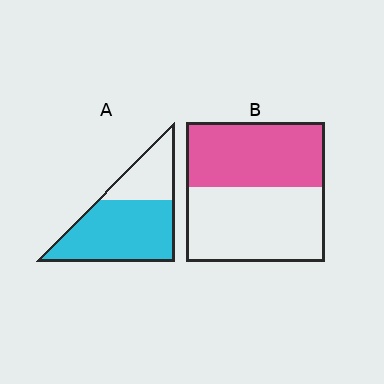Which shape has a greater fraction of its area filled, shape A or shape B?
Shape A.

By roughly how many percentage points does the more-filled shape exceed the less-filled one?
By roughly 20 percentage points (A over B).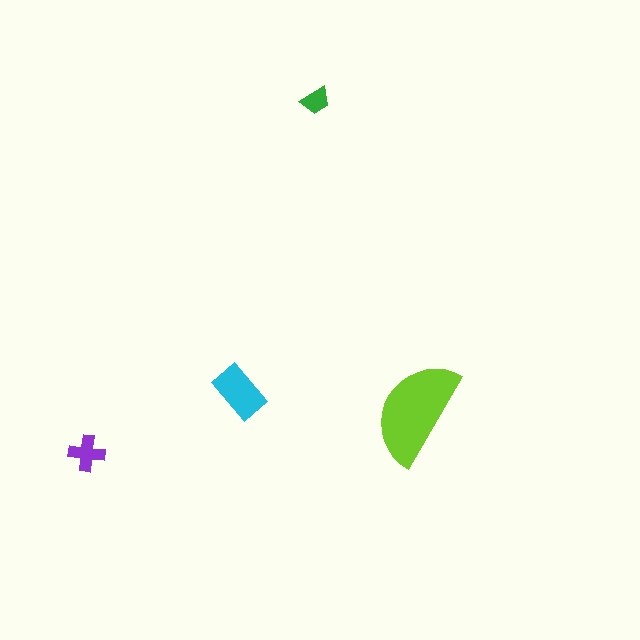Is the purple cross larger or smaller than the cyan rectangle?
Smaller.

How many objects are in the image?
There are 4 objects in the image.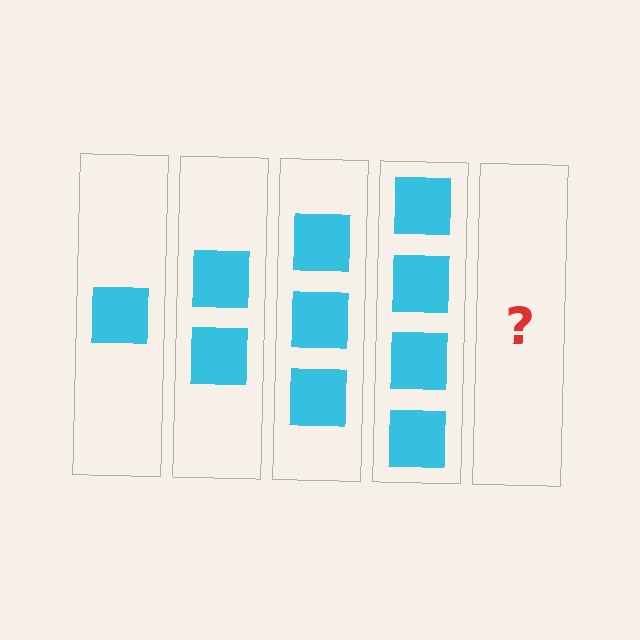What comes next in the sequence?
The next element should be 5 squares.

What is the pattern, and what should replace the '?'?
The pattern is that each step adds one more square. The '?' should be 5 squares.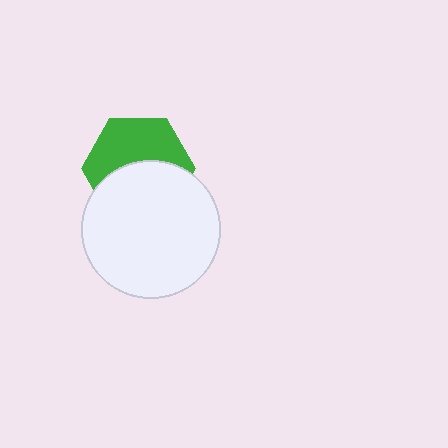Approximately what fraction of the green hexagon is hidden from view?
Roughly 49% of the green hexagon is hidden behind the white circle.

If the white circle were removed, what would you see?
You would see the complete green hexagon.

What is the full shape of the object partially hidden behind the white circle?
The partially hidden object is a green hexagon.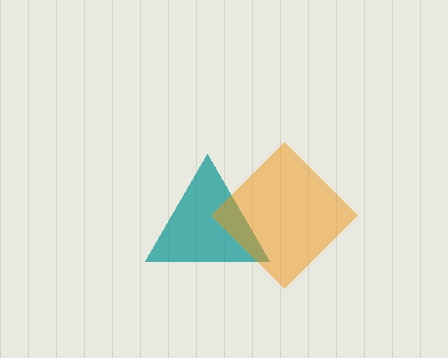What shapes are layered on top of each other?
The layered shapes are: a teal triangle, an orange diamond.